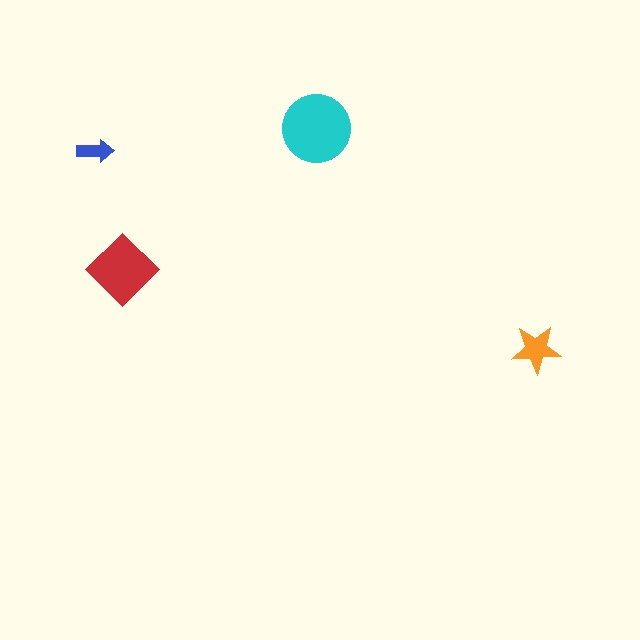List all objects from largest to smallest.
The cyan circle, the red diamond, the orange star, the blue arrow.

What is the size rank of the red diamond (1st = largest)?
2nd.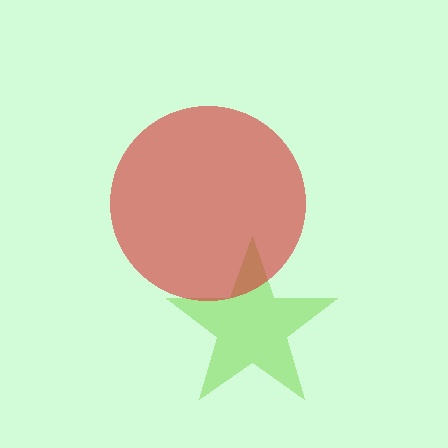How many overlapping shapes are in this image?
There are 2 overlapping shapes in the image.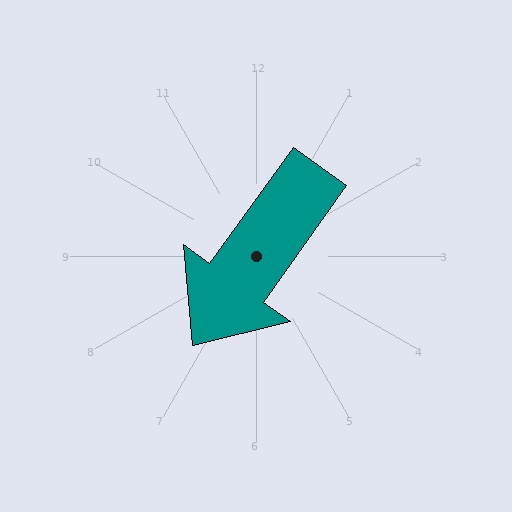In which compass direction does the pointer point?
Southwest.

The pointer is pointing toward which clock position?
Roughly 7 o'clock.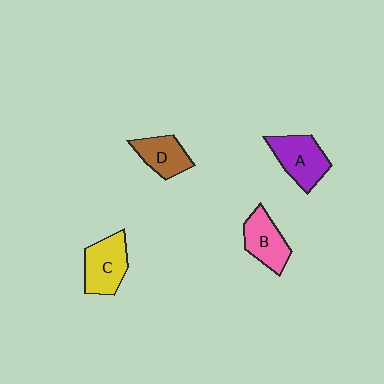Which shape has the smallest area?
Shape D (brown).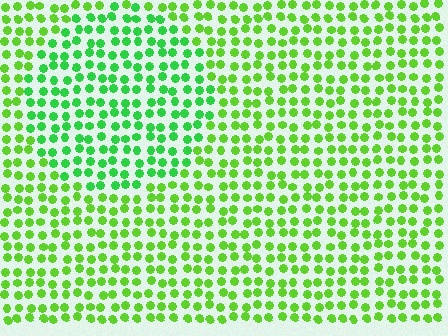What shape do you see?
I see a circle.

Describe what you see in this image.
The image is filled with small lime elements in a uniform arrangement. A circle-shaped region is visible where the elements are tinted to a slightly different hue, forming a subtle color boundary.